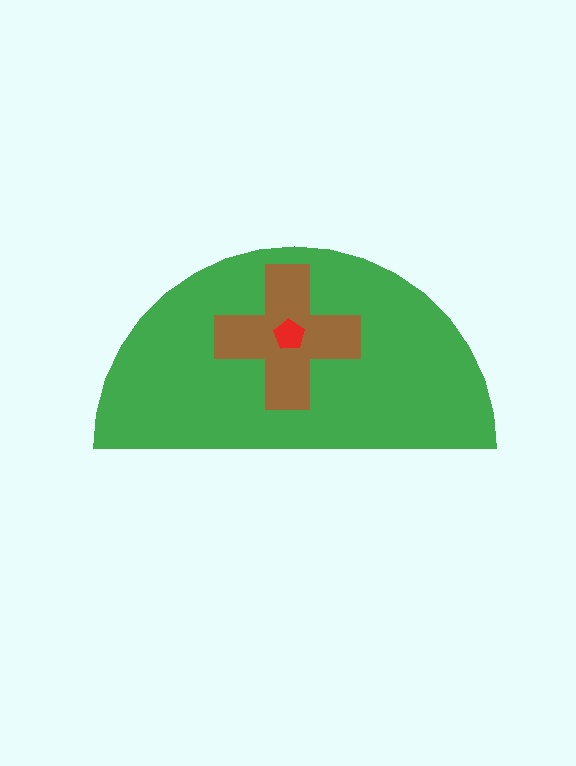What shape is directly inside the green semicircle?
The brown cross.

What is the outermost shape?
The green semicircle.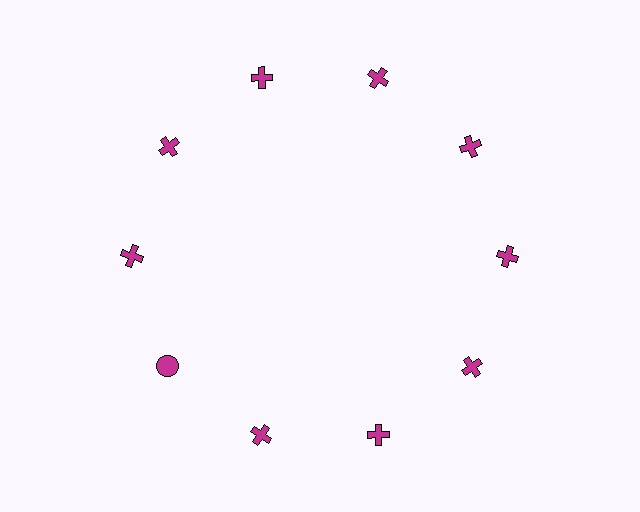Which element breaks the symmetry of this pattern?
The magenta circle at roughly the 8 o'clock position breaks the symmetry. All other shapes are magenta crosses.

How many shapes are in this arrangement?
There are 10 shapes arranged in a ring pattern.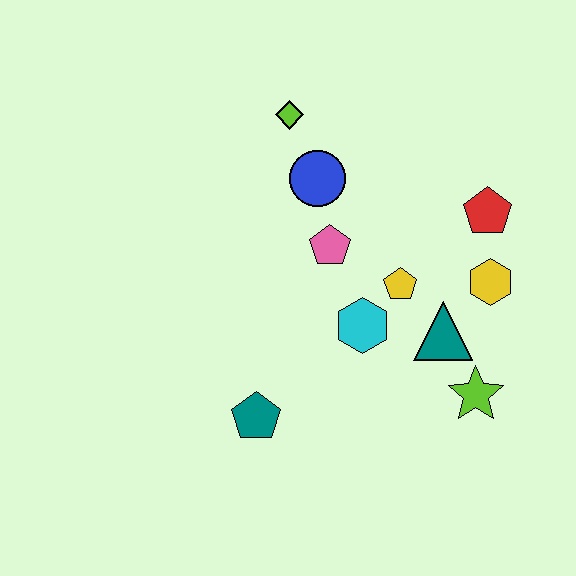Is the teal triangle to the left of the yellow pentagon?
No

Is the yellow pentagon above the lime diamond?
No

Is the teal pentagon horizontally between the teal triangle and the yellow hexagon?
No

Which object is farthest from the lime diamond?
The lime star is farthest from the lime diamond.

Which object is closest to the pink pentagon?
The blue circle is closest to the pink pentagon.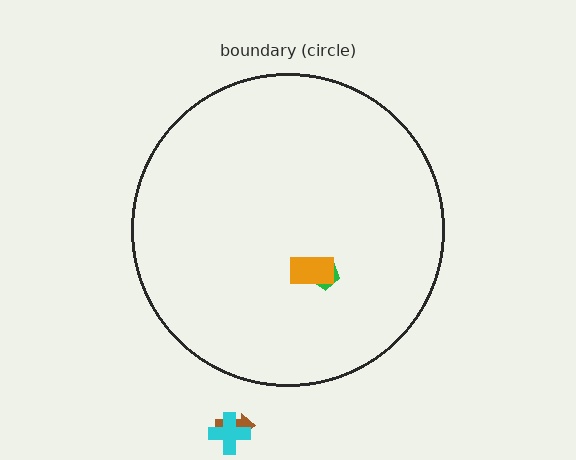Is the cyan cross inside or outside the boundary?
Outside.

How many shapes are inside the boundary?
2 inside, 2 outside.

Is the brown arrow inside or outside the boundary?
Outside.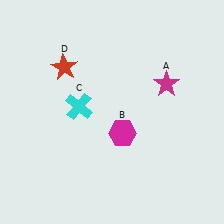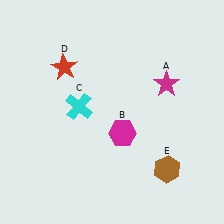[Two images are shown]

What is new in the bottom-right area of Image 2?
A brown hexagon (E) was added in the bottom-right area of Image 2.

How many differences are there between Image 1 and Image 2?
There is 1 difference between the two images.